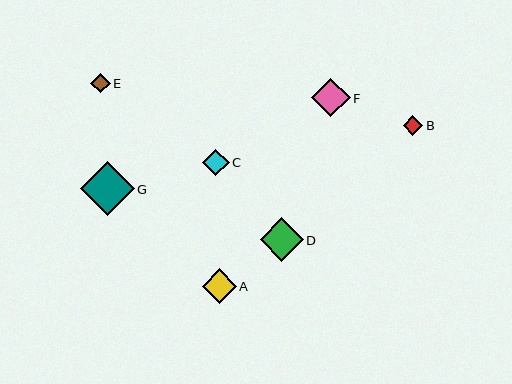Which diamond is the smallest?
Diamond E is the smallest with a size of approximately 19 pixels.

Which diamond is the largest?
Diamond G is the largest with a size of approximately 54 pixels.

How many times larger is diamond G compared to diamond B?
Diamond G is approximately 2.7 times the size of diamond B.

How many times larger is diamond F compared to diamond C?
Diamond F is approximately 1.5 times the size of diamond C.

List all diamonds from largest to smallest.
From largest to smallest: G, D, F, A, C, B, E.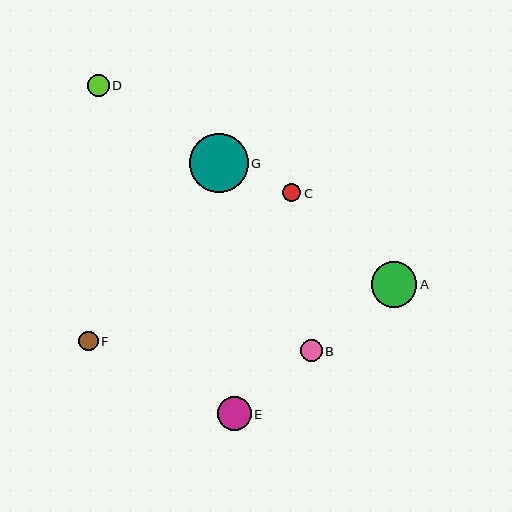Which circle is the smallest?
Circle C is the smallest with a size of approximately 18 pixels.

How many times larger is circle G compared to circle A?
Circle G is approximately 1.3 times the size of circle A.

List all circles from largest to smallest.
From largest to smallest: G, A, E, D, B, F, C.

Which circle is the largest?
Circle G is the largest with a size of approximately 59 pixels.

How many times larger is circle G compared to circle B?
Circle G is approximately 2.7 times the size of circle B.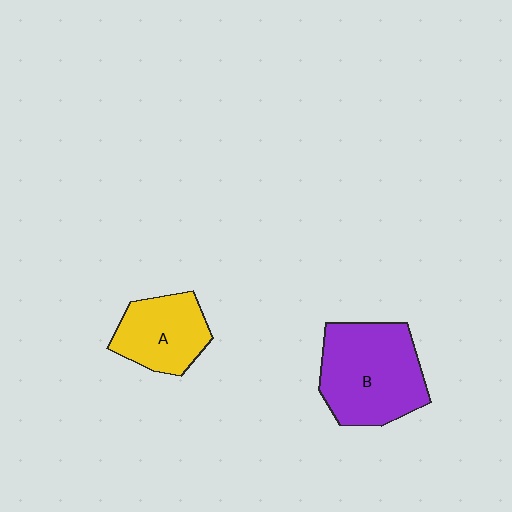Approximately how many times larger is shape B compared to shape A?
Approximately 1.6 times.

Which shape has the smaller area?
Shape A (yellow).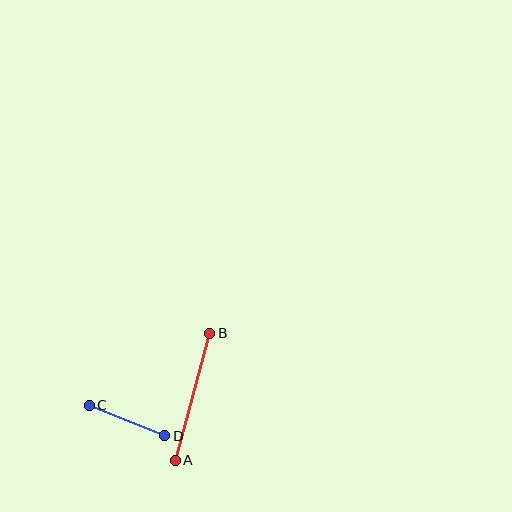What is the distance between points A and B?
The distance is approximately 132 pixels.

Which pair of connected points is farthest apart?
Points A and B are farthest apart.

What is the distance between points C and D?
The distance is approximately 81 pixels.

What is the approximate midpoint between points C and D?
The midpoint is at approximately (127, 420) pixels.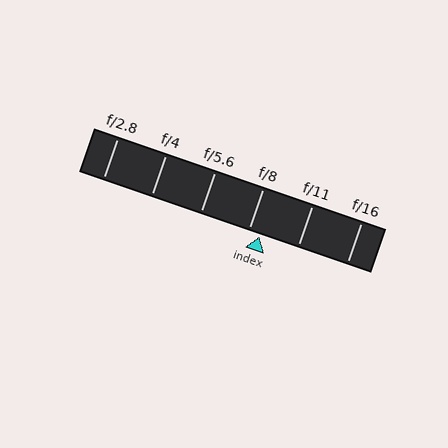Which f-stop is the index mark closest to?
The index mark is closest to f/8.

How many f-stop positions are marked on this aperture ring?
There are 6 f-stop positions marked.